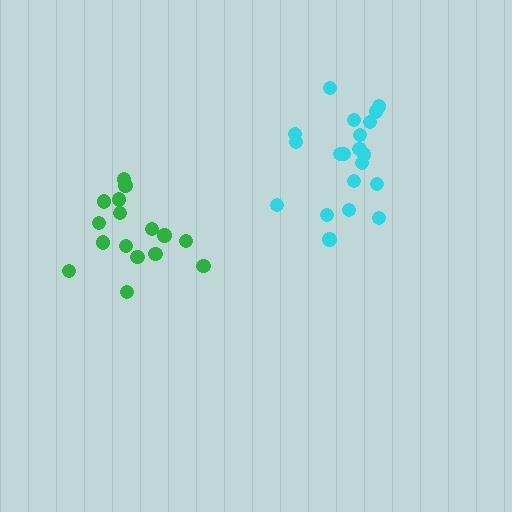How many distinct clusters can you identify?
There are 2 distinct clusters.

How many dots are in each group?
Group 1: 20 dots, Group 2: 16 dots (36 total).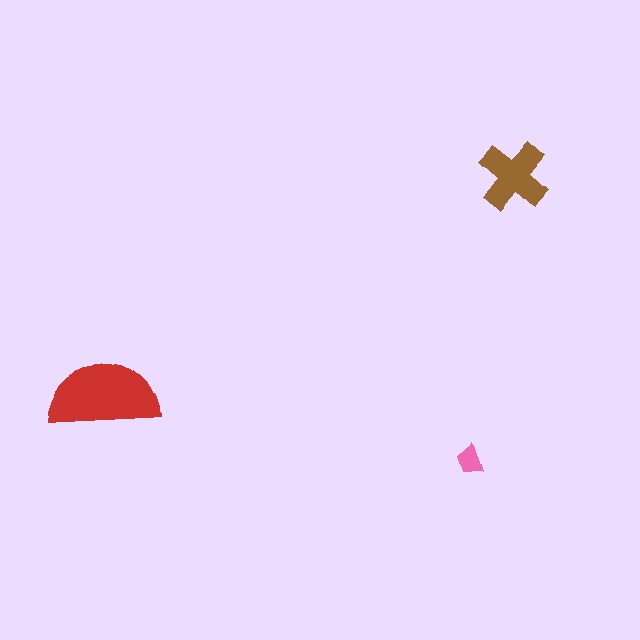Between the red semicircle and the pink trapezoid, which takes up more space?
The red semicircle.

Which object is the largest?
The red semicircle.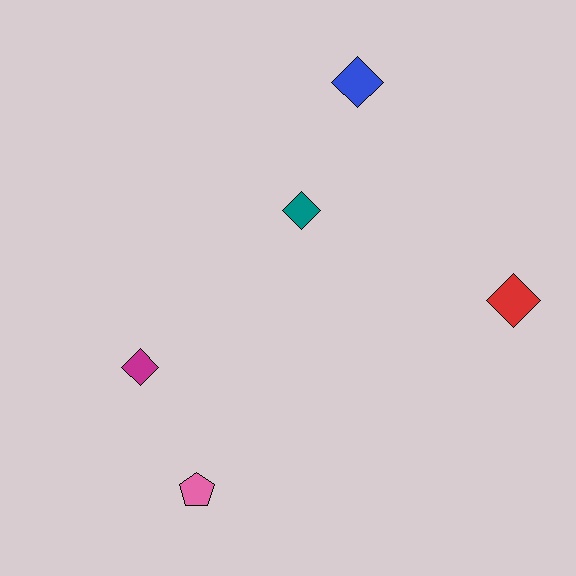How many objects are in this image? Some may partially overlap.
There are 5 objects.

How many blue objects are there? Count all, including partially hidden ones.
There is 1 blue object.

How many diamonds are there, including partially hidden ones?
There are 4 diamonds.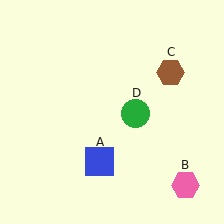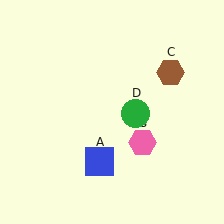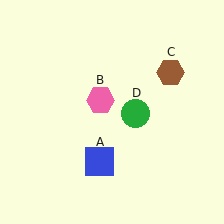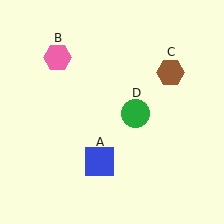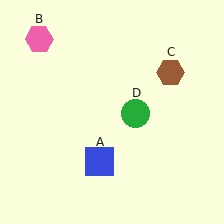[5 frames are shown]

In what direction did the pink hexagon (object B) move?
The pink hexagon (object B) moved up and to the left.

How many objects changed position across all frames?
1 object changed position: pink hexagon (object B).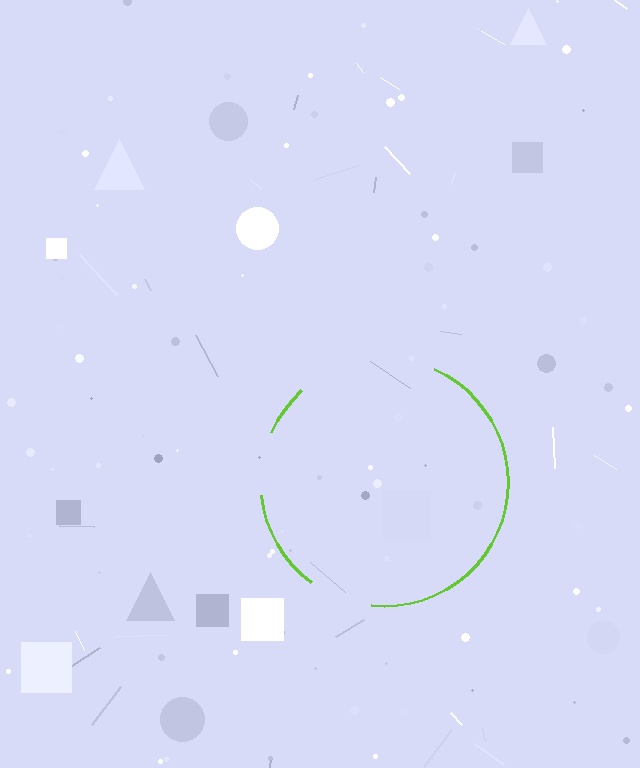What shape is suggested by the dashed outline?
The dashed outline suggests a circle.